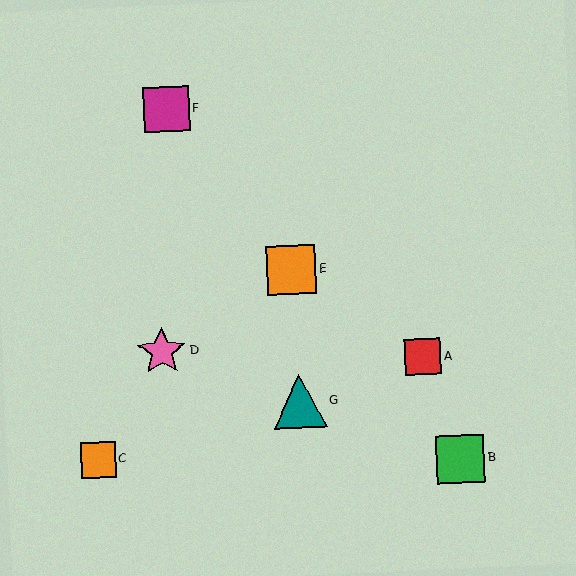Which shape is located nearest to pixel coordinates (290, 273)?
The orange square (labeled E) at (291, 270) is nearest to that location.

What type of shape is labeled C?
Shape C is an orange square.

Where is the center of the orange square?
The center of the orange square is at (291, 270).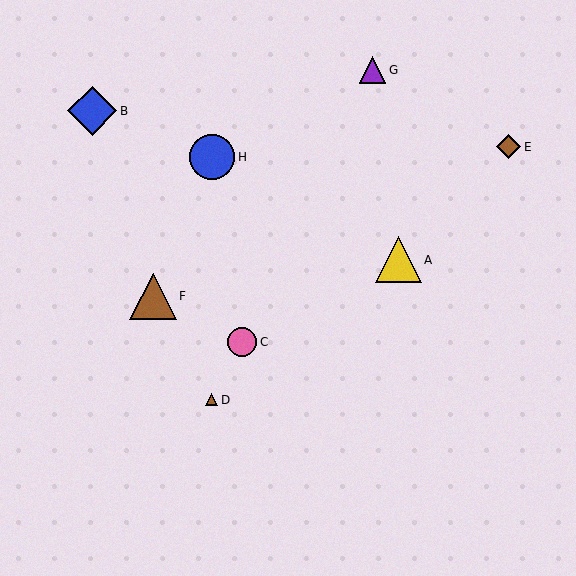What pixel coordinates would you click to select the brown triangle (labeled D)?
Click at (212, 400) to select the brown triangle D.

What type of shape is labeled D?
Shape D is a brown triangle.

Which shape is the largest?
The blue diamond (labeled B) is the largest.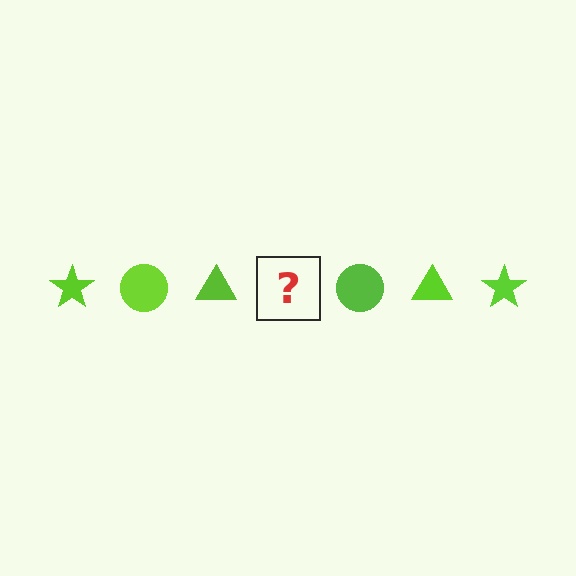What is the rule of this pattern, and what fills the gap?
The rule is that the pattern cycles through star, circle, triangle shapes in lime. The gap should be filled with a lime star.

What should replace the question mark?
The question mark should be replaced with a lime star.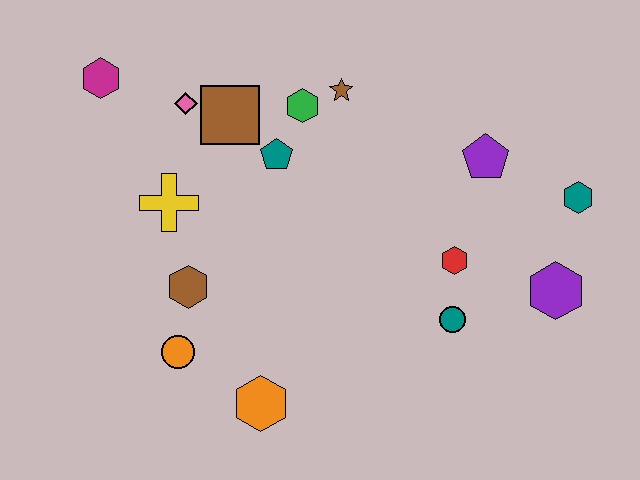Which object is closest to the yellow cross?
The brown hexagon is closest to the yellow cross.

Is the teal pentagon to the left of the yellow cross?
No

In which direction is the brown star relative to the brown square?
The brown star is to the right of the brown square.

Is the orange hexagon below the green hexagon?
Yes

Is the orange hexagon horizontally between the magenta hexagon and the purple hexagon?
Yes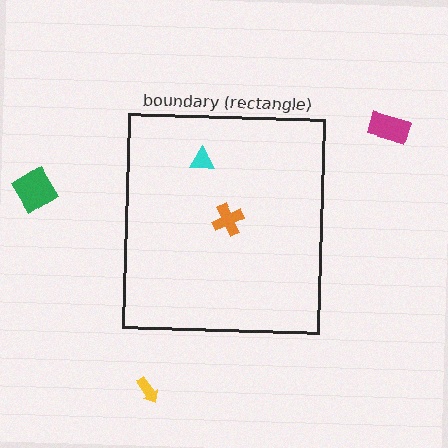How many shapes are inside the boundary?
2 inside, 3 outside.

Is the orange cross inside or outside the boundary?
Inside.